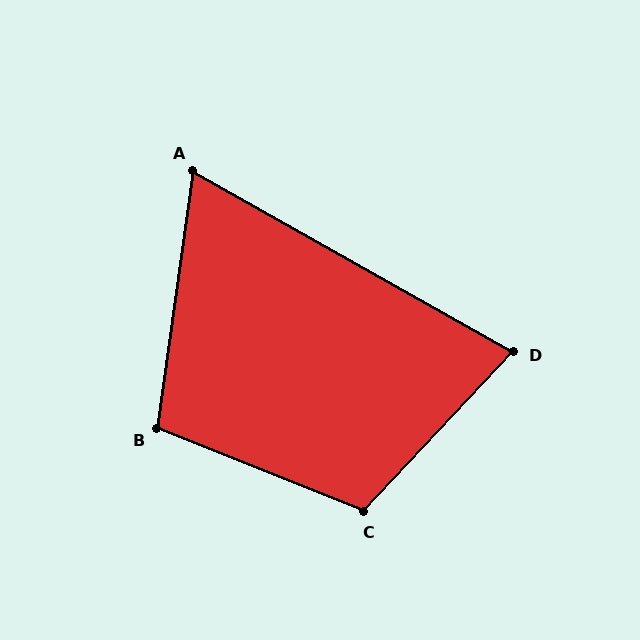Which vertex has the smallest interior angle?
A, at approximately 68 degrees.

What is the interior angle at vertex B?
Approximately 104 degrees (obtuse).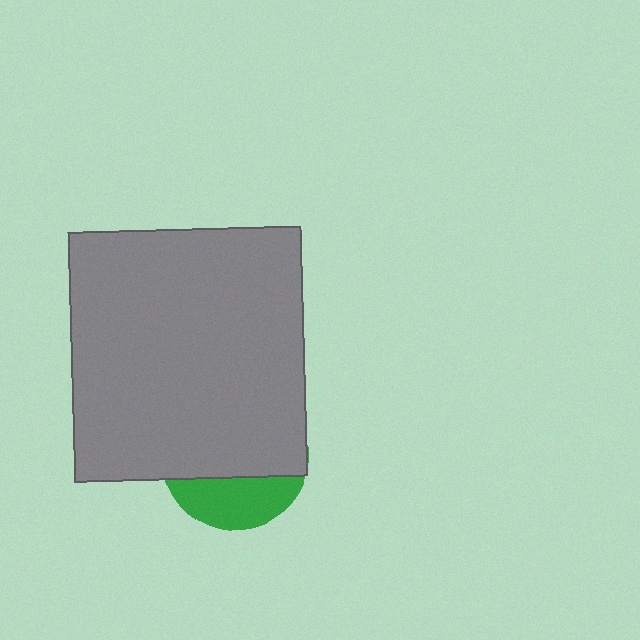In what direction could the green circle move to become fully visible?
The green circle could move down. That would shift it out from behind the gray rectangle entirely.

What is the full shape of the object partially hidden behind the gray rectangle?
The partially hidden object is a green circle.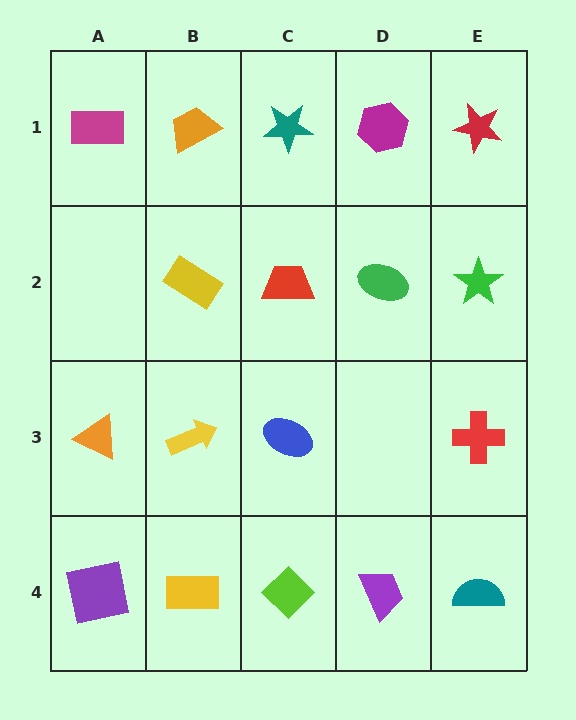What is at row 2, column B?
A yellow rectangle.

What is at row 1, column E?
A red star.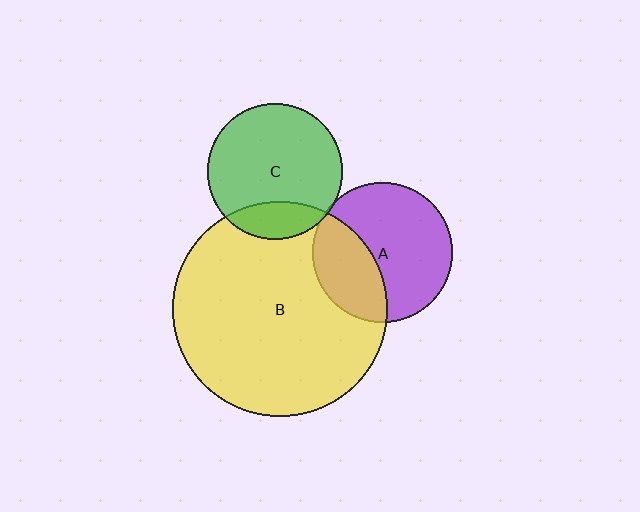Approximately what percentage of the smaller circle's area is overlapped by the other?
Approximately 5%.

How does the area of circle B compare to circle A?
Approximately 2.3 times.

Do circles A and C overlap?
Yes.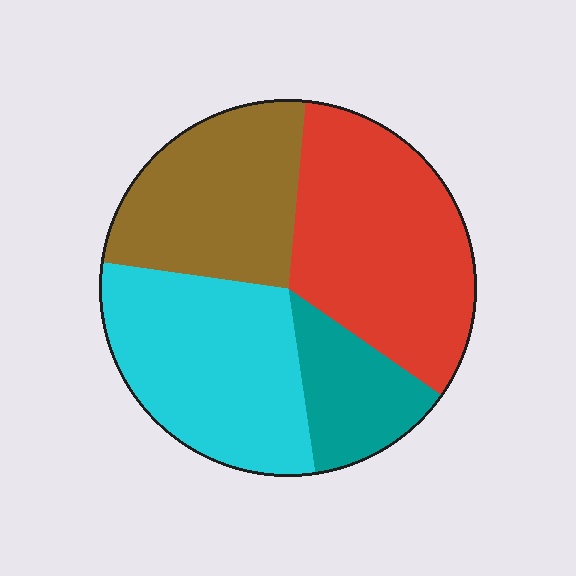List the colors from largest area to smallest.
From largest to smallest: red, cyan, brown, teal.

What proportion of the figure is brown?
Brown takes up between a sixth and a third of the figure.